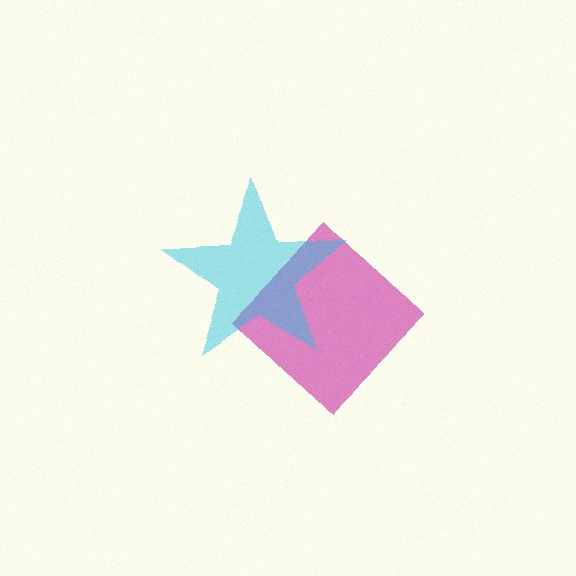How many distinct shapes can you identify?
There are 2 distinct shapes: a magenta diamond, a cyan star.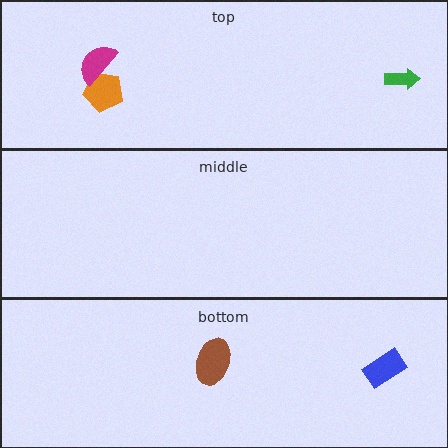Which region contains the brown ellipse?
The bottom region.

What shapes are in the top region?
The green arrow, the orange pentagon, the magenta semicircle.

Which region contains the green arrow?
The top region.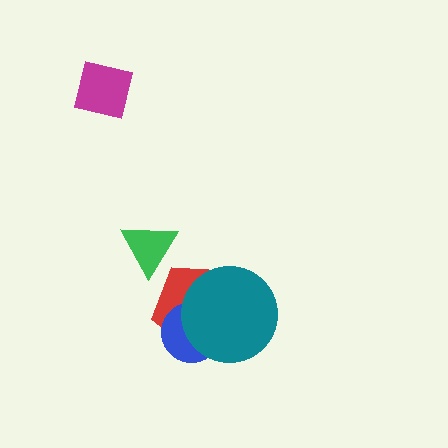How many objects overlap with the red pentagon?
2 objects overlap with the red pentagon.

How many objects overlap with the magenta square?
0 objects overlap with the magenta square.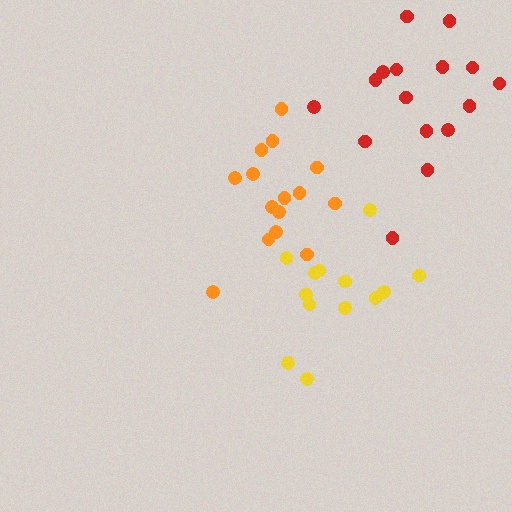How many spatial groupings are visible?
There are 3 spatial groupings.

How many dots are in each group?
Group 1: 13 dots, Group 2: 15 dots, Group 3: 16 dots (44 total).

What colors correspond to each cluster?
The clusters are colored: yellow, orange, red.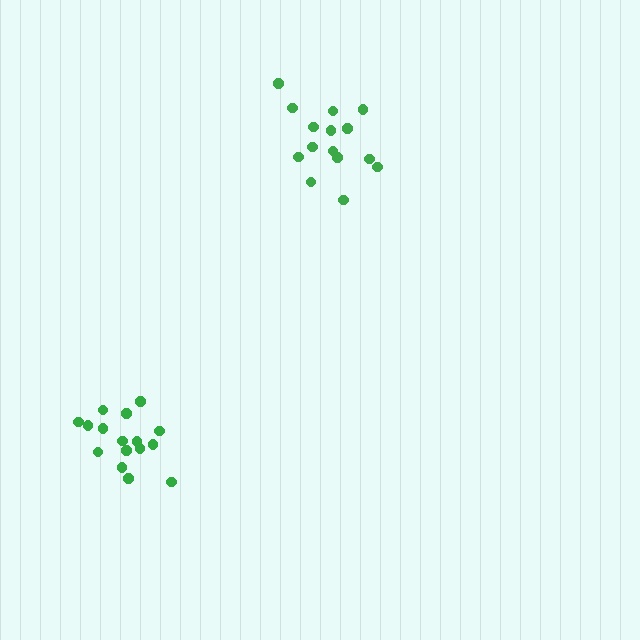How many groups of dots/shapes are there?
There are 2 groups.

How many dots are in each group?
Group 1: 15 dots, Group 2: 16 dots (31 total).